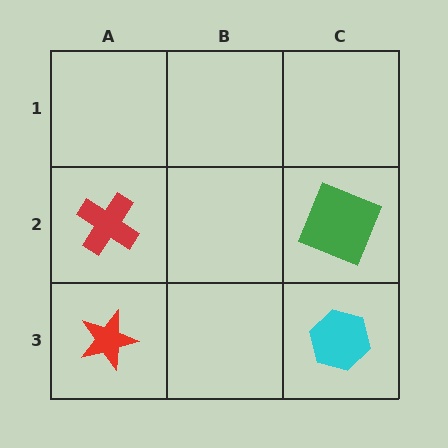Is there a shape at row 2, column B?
No, that cell is empty.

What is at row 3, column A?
A red star.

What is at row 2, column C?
A green square.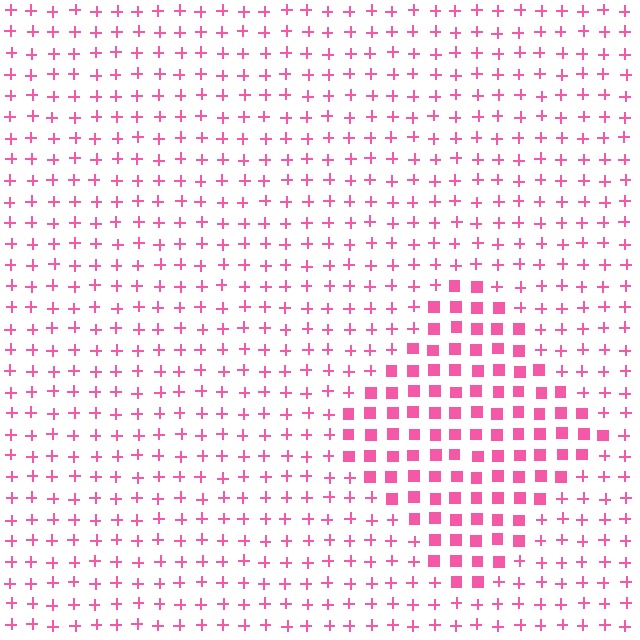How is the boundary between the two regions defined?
The boundary is defined by a change in element shape: squares inside vs. plus signs outside. All elements share the same color and spacing.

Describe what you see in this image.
The image is filled with small pink elements arranged in a uniform grid. A diamond-shaped region contains squares, while the surrounding area contains plus signs. The boundary is defined purely by the change in element shape.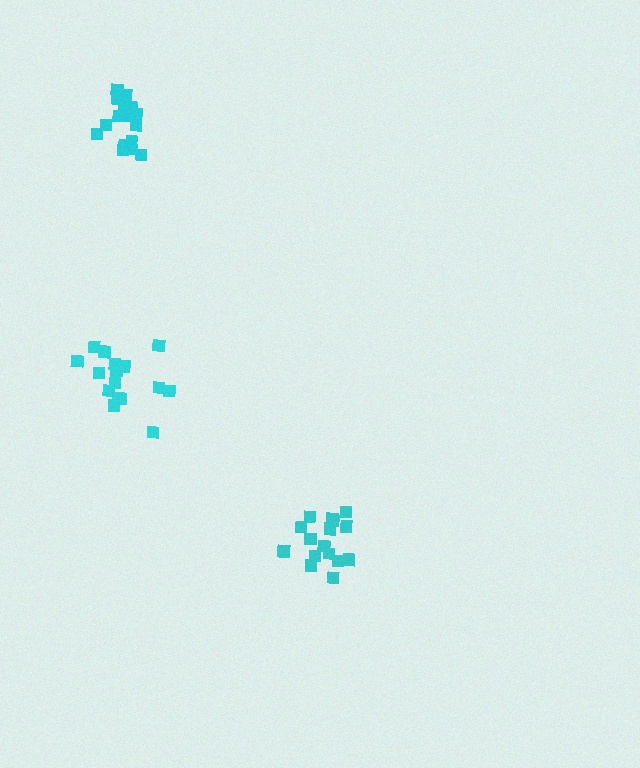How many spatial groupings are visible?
There are 3 spatial groupings.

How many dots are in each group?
Group 1: 17 dots, Group 2: 17 dots, Group 3: 16 dots (50 total).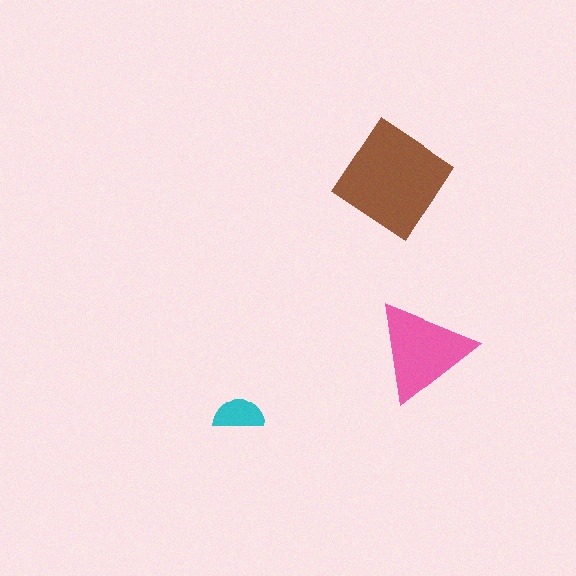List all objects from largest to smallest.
The brown diamond, the pink triangle, the cyan semicircle.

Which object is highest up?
The brown diamond is topmost.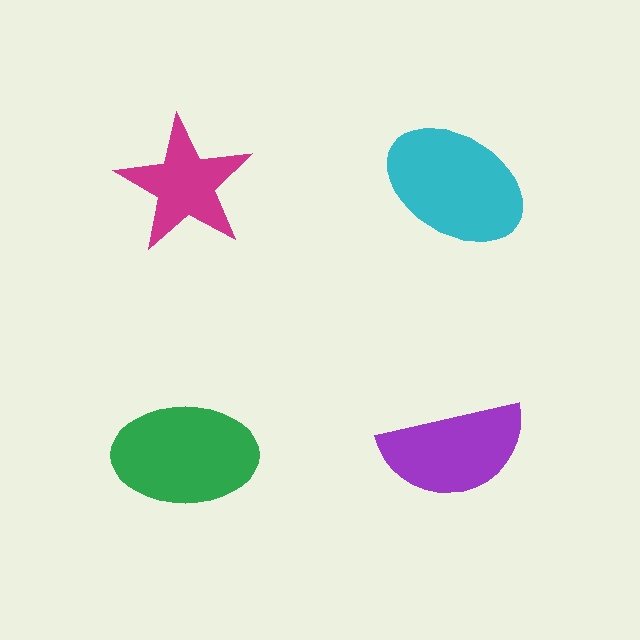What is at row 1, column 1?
A magenta star.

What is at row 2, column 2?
A purple semicircle.